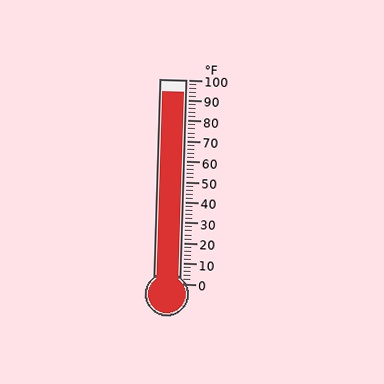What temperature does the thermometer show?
The thermometer shows approximately 94°F.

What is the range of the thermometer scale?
The thermometer scale ranges from 0°F to 100°F.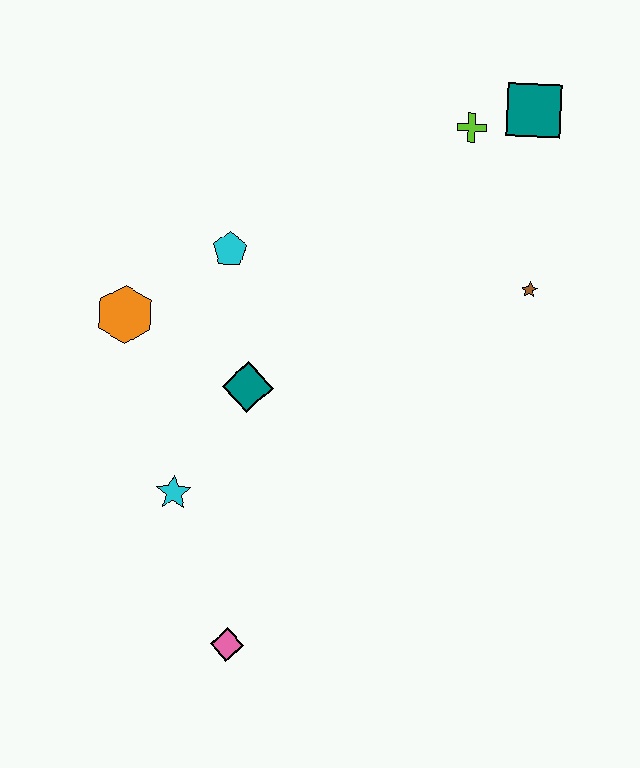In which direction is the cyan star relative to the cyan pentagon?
The cyan star is below the cyan pentagon.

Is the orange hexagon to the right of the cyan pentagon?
No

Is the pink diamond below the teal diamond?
Yes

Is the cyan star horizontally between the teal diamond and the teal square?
No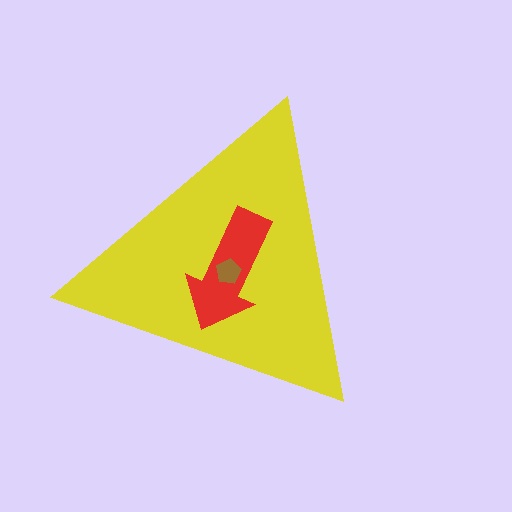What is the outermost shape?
The yellow triangle.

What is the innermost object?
The brown pentagon.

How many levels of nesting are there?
3.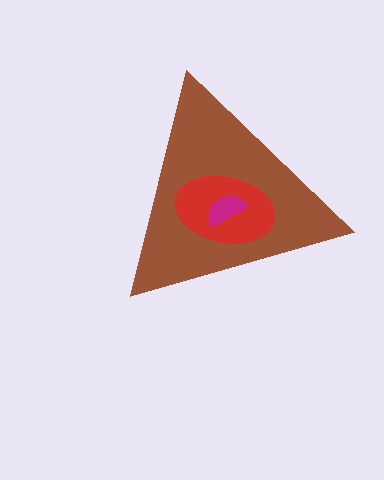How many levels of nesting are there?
3.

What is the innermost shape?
The magenta semicircle.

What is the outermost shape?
The brown triangle.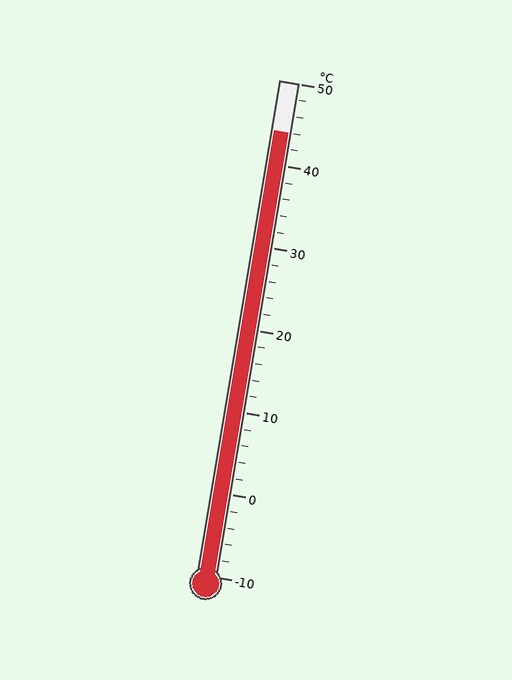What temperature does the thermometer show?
The thermometer shows approximately 44°C.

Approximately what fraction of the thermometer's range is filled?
The thermometer is filled to approximately 90% of its range.